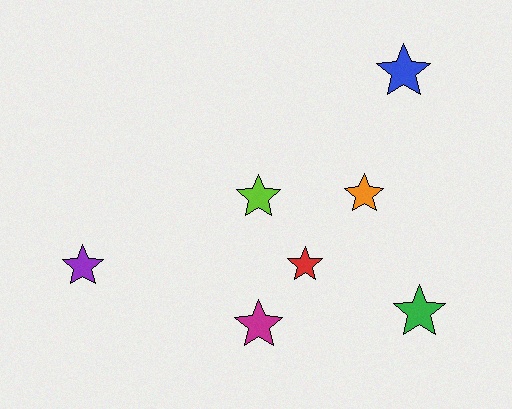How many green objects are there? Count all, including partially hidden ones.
There is 1 green object.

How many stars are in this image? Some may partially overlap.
There are 7 stars.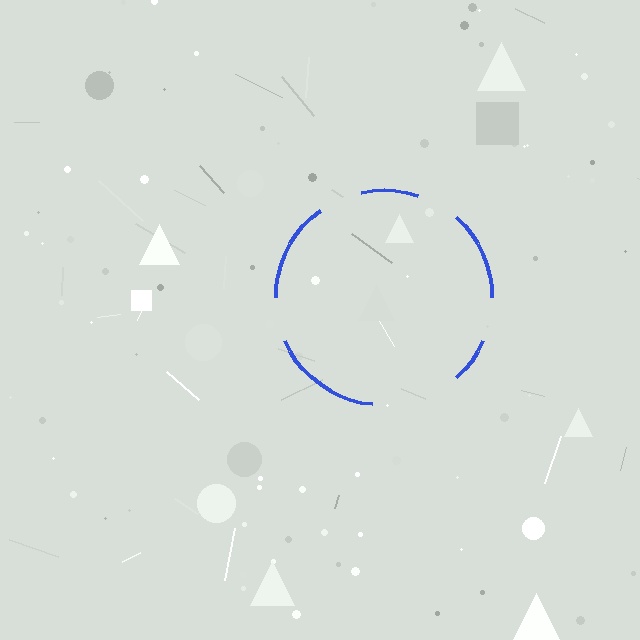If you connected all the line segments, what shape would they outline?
They would outline a circle.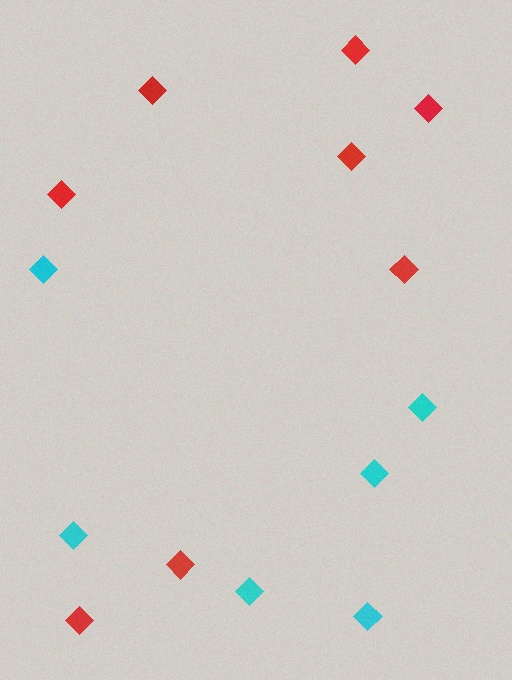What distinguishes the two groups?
There are 2 groups: one group of red diamonds (8) and one group of cyan diamonds (6).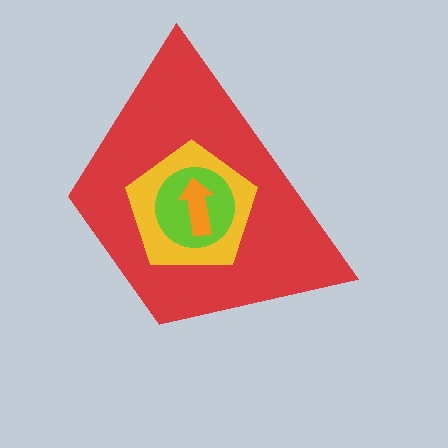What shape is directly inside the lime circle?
The orange arrow.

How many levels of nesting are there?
4.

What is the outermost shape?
The red trapezoid.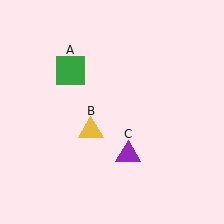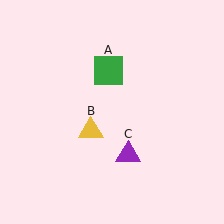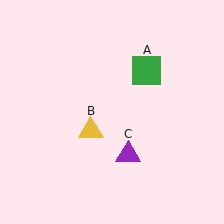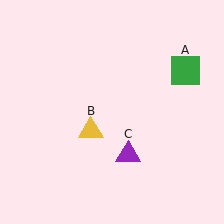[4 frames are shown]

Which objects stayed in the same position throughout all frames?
Yellow triangle (object B) and purple triangle (object C) remained stationary.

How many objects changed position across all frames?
1 object changed position: green square (object A).